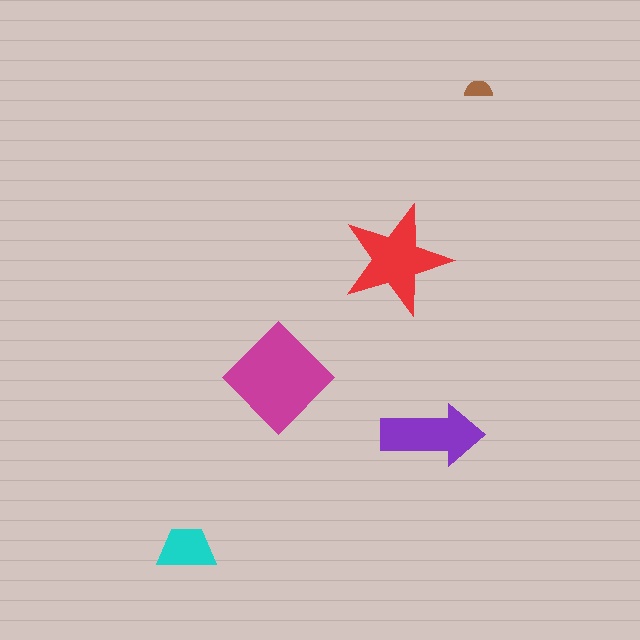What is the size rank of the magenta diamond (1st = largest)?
1st.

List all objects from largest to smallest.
The magenta diamond, the red star, the purple arrow, the cyan trapezoid, the brown semicircle.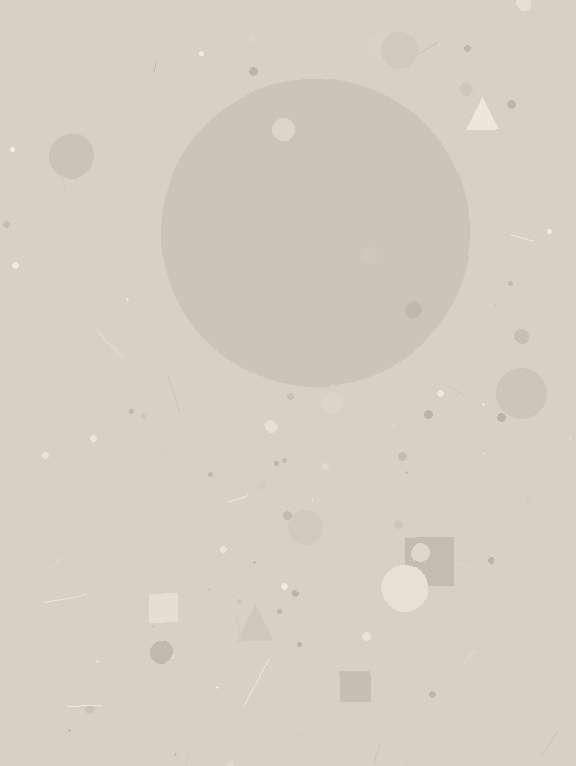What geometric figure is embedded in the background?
A circle is embedded in the background.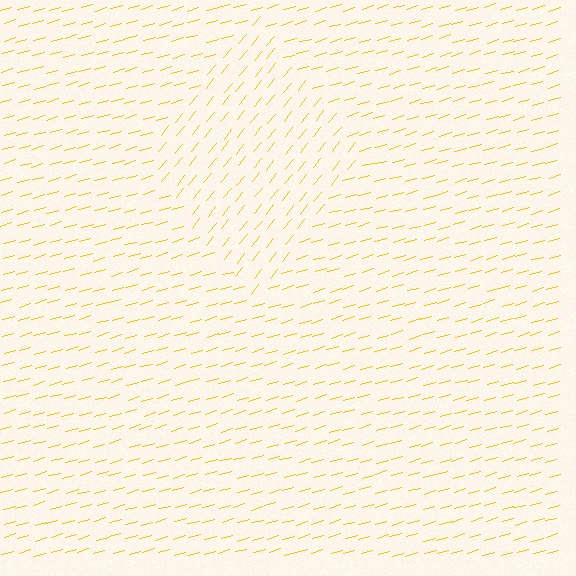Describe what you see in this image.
The image is filled with small yellow line segments. A diamond region in the image has lines oriented differently from the surrounding lines, creating a visible texture boundary.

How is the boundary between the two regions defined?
The boundary is defined purely by a change in line orientation (approximately 35 degrees difference). All lines are the same color and thickness.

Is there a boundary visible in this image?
Yes, there is a texture boundary formed by a change in line orientation.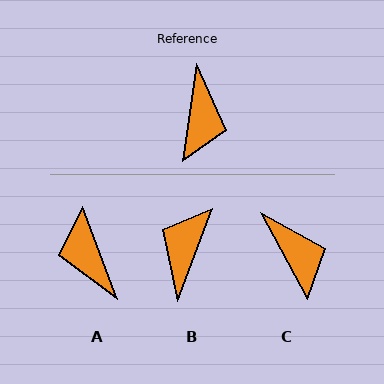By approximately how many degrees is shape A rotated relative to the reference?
Approximately 151 degrees clockwise.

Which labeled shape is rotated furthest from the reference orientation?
B, about 167 degrees away.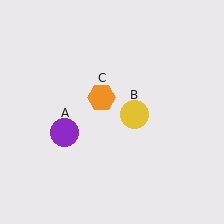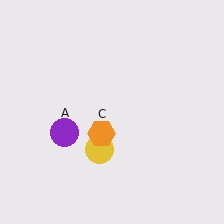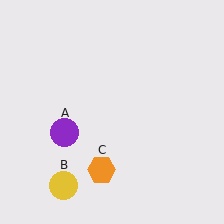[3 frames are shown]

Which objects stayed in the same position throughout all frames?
Purple circle (object A) remained stationary.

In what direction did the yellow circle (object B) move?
The yellow circle (object B) moved down and to the left.